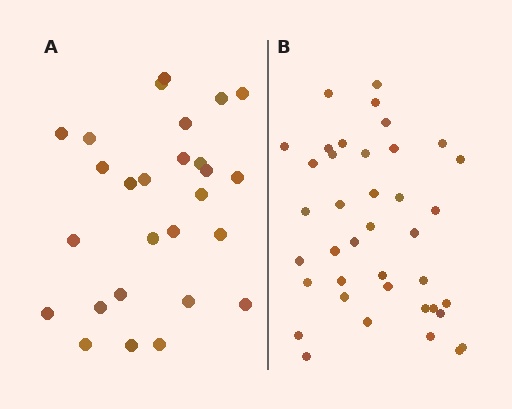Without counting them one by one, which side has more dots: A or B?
Region B (the right region) has more dots.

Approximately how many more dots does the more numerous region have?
Region B has roughly 12 or so more dots than region A.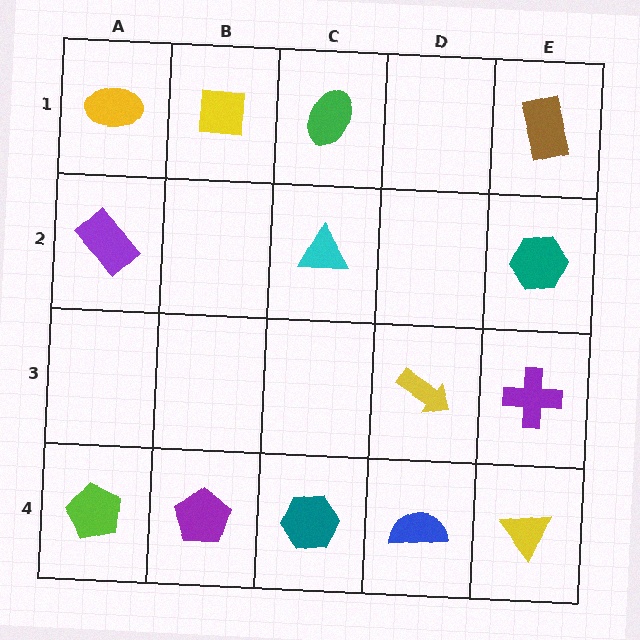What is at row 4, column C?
A teal hexagon.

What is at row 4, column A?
A lime pentagon.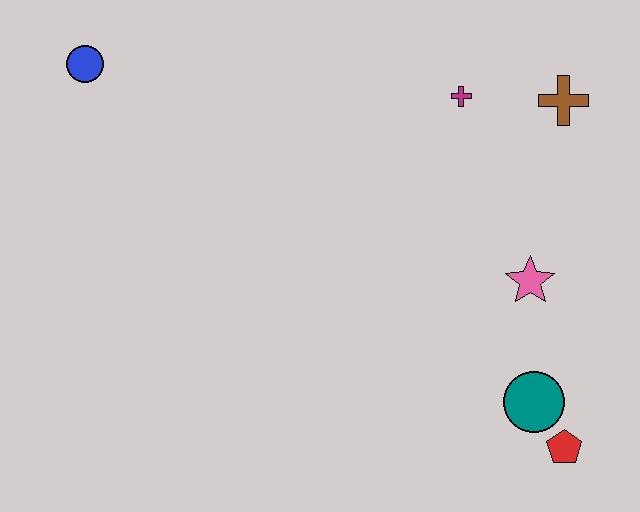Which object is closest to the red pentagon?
The teal circle is closest to the red pentagon.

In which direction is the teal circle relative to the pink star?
The teal circle is below the pink star.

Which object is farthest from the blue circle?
The red pentagon is farthest from the blue circle.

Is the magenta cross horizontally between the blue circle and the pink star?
Yes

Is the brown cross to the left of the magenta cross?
No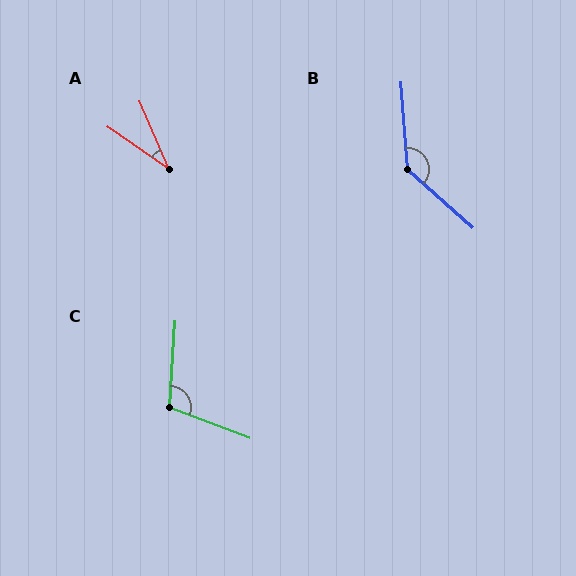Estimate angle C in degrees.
Approximately 107 degrees.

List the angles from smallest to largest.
A (32°), C (107°), B (136°).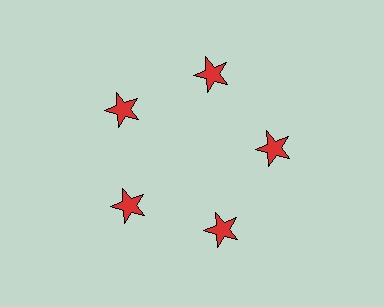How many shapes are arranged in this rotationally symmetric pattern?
There are 5 shapes, arranged in 5 groups of 1.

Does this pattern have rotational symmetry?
Yes, this pattern has 5-fold rotational symmetry. It looks the same after rotating 72 degrees around the center.